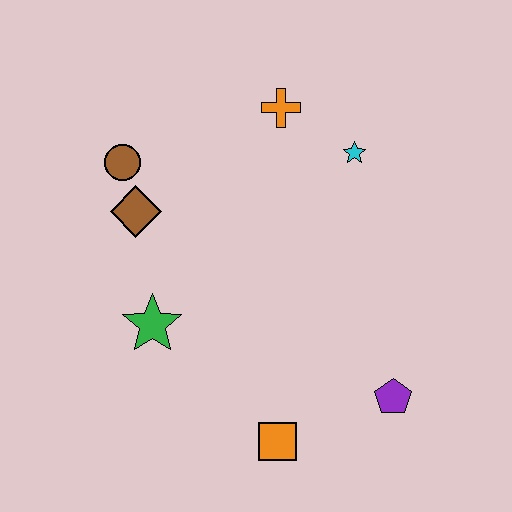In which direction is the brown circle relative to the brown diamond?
The brown circle is above the brown diamond.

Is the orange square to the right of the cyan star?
No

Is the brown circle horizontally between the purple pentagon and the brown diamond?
No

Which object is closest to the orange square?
The purple pentagon is closest to the orange square.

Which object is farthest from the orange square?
The orange cross is farthest from the orange square.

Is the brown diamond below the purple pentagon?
No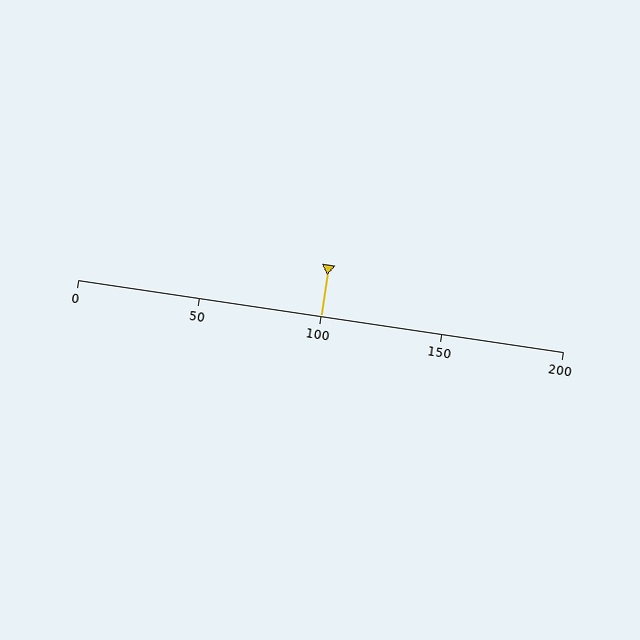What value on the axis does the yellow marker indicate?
The marker indicates approximately 100.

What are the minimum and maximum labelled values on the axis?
The axis runs from 0 to 200.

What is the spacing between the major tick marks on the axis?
The major ticks are spaced 50 apart.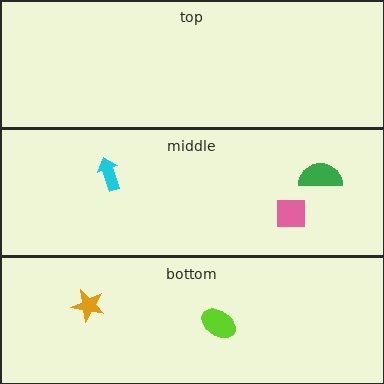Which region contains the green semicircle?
The middle region.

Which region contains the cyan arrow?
The middle region.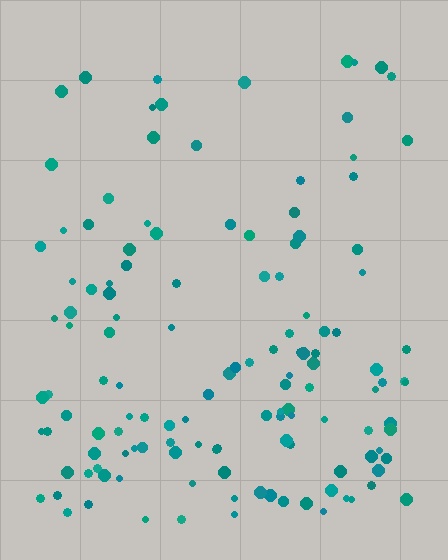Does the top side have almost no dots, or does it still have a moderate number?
Still a moderate number, just noticeably fewer than the bottom.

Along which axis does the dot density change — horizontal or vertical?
Vertical.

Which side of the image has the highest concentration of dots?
The bottom.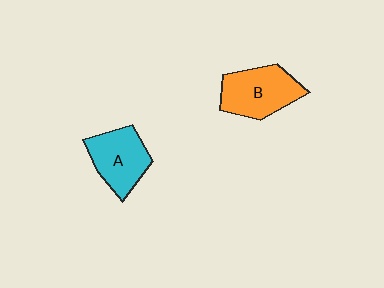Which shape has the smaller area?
Shape A (cyan).